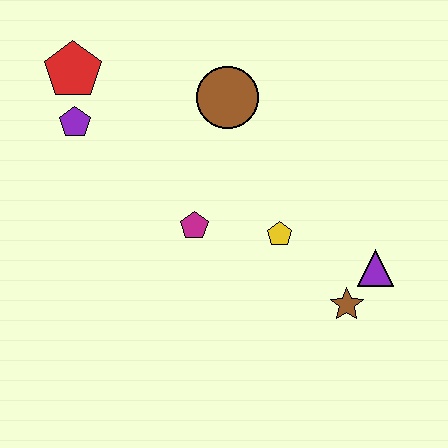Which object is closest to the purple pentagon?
The red pentagon is closest to the purple pentagon.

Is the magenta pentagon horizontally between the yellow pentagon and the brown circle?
No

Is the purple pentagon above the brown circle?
No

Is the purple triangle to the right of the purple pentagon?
Yes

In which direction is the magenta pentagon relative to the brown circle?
The magenta pentagon is below the brown circle.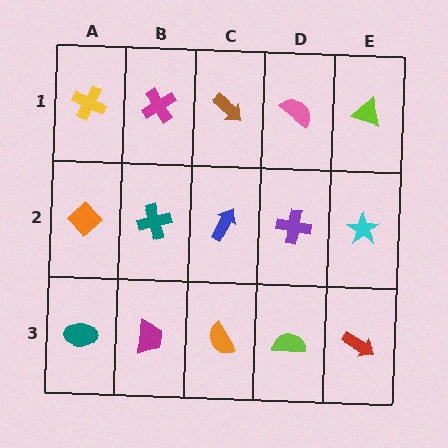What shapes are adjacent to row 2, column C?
A brown arrow (row 1, column C), an orange semicircle (row 3, column C), a teal cross (row 2, column B), a purple cross (row 2, column D).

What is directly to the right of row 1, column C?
A pink semicircle.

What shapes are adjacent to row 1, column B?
A teal cross (row 2, column B), a yellow cross (row 1, column A), a brown arrow (row 1, column C).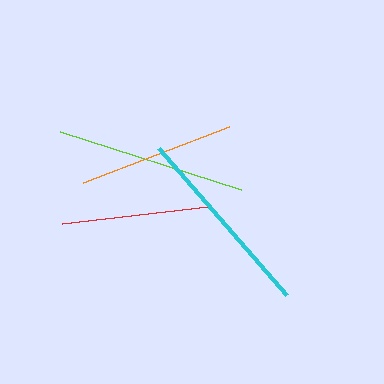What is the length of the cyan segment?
The cyan segment is approximately 194 pixels long.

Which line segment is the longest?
The cyan line is the longest at approximately 194 pixels.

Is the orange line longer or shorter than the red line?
The orange line is longer than the red line.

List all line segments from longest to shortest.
From longest to shortest: cyan, lime, orange, red.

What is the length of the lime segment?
The lime segment is approximately 190 pixels long.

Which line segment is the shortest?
The red line is the shortest at approximately 147 pixels.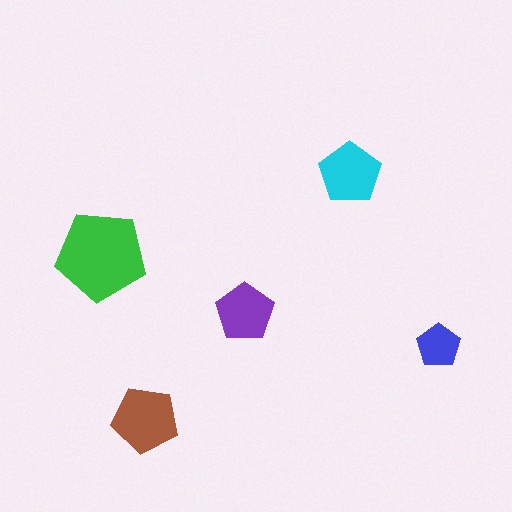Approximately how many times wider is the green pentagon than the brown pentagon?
About 1.5 times wider.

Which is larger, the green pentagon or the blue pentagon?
The green one.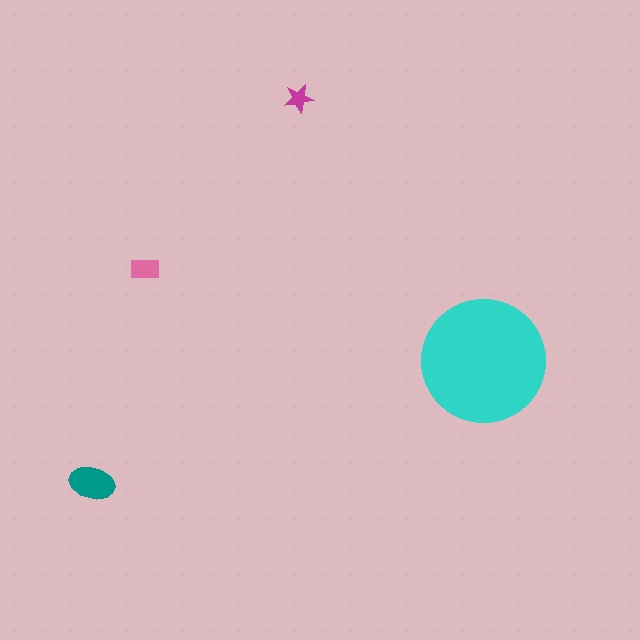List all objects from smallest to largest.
The magenta star, the pink rectangle, the teal ellipse, the cyan circle.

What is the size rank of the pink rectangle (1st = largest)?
3rd.